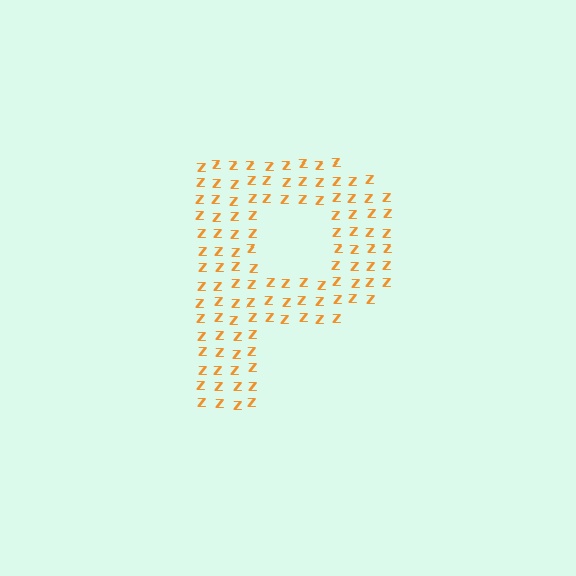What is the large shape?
The large shape is the letter P.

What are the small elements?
The small elements are letter Z's.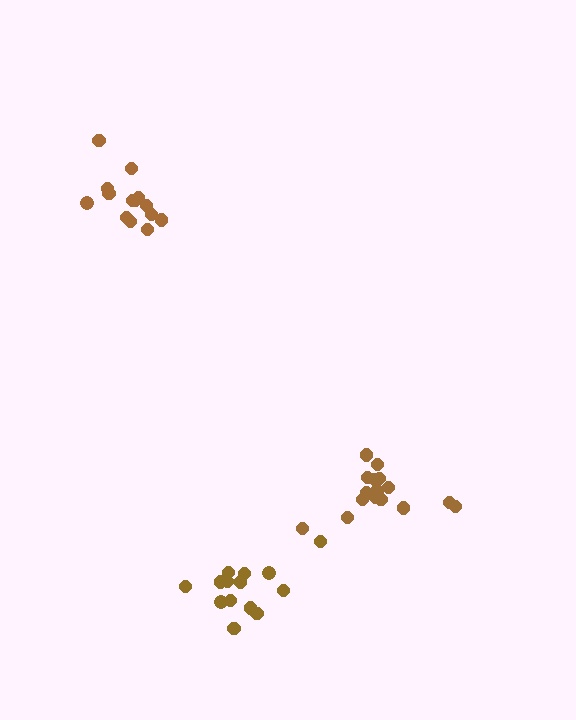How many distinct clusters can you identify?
There are 3 distinct clusters.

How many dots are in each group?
Group 1: 14 dots, Group 2: 14 dots, Group 3: 16 dots (44 total).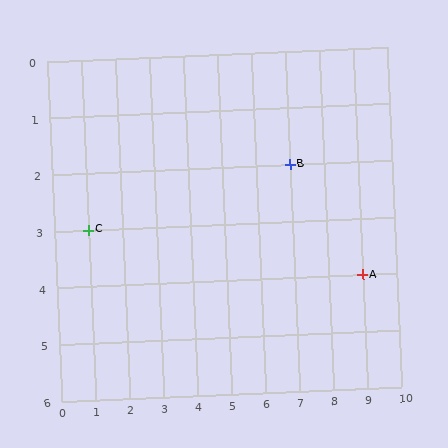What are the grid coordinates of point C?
Point C is at grid coordinates (1, 3).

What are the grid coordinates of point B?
Point B is at grid coordinates (7, 2).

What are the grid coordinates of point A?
Point A is at grid coordinates (9, 4).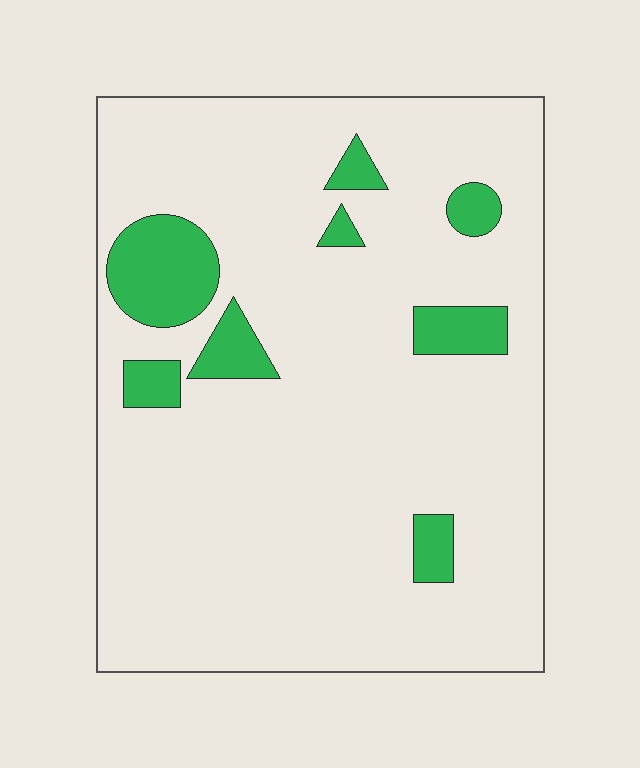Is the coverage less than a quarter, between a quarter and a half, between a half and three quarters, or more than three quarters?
Less than a quarter.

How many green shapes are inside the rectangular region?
8.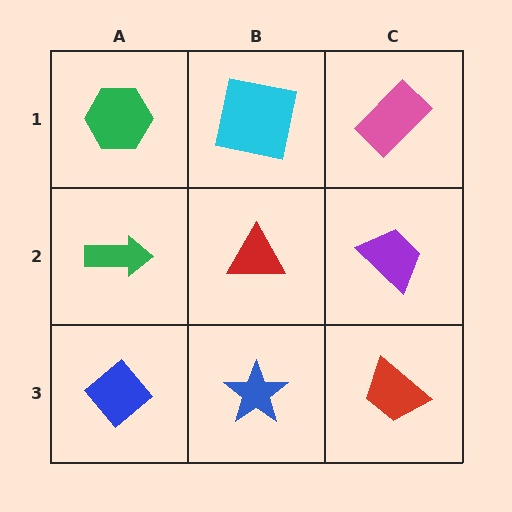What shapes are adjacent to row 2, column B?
A cyan square (row 1, column B), a blue star (row 3, column B), a green arrow (row 2, column A), a purple trapezoid (row 2, column C).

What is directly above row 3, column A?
A green arrow.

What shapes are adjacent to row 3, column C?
A purple trapezoid (row 2, column C), a blue star (row 3, column B).